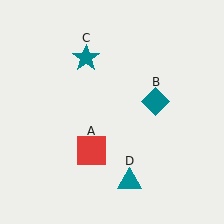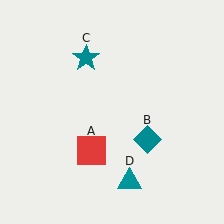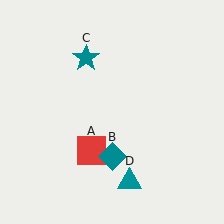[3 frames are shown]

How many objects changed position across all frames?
1 object changed position: teal diamond (object B).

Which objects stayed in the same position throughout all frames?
Red square (object A) and teal star (object C) and teal triangle (object D) remained stationary.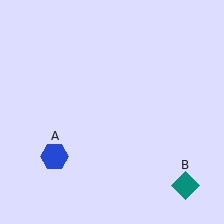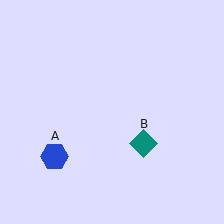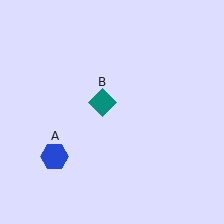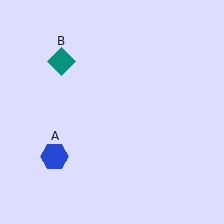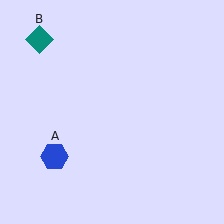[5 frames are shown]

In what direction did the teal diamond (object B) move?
The teal diamond (object B) moved up and to the left.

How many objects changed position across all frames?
1 object changed position: teal diamond (object B).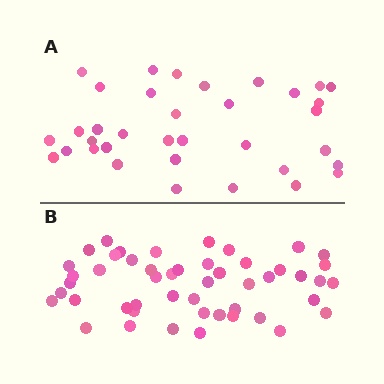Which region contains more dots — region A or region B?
Region B (the bottom region) has more dots.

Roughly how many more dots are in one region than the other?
Region B has approximately 15 more dots than region A.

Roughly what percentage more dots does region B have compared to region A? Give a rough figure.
About 40% more.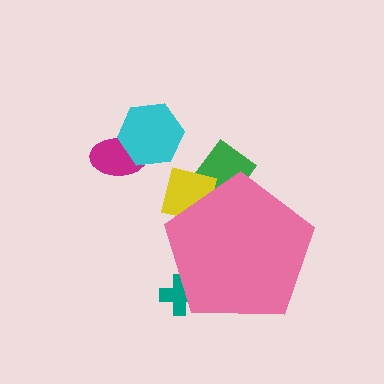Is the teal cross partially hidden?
Yes, the teal cross is partially hidden behind the pink pentagon.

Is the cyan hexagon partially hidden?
No, the cyan hexagon is fully visible.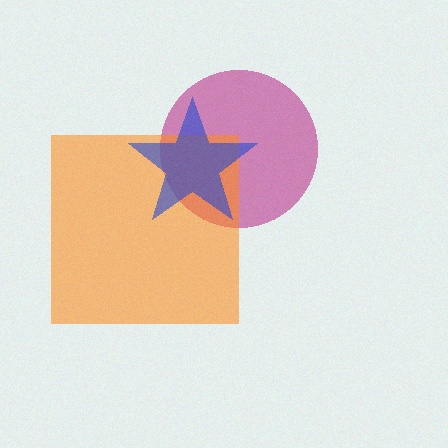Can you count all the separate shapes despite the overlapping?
Yes, there are 3 separate shapes.